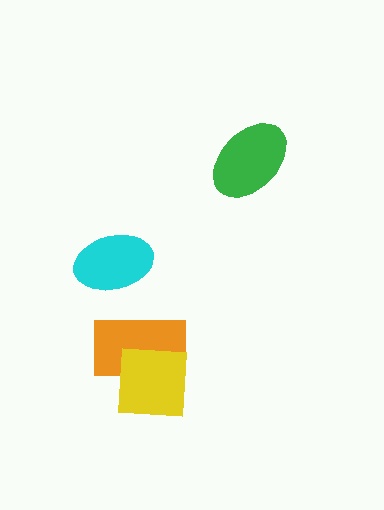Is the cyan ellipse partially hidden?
No, no other shape covers it.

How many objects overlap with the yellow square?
1 object overlaps with the yellow square.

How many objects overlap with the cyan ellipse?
0 objects overlap with the cyan ellipse.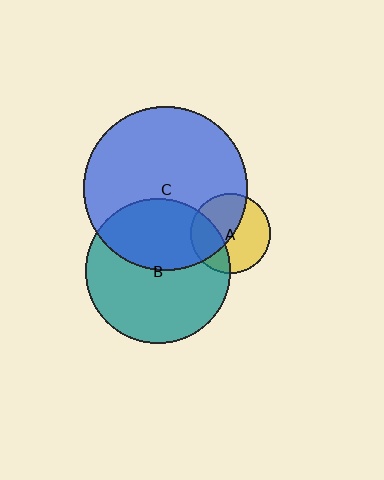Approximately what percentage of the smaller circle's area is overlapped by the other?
Approximately 40%.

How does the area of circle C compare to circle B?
Approximately 1.3 times.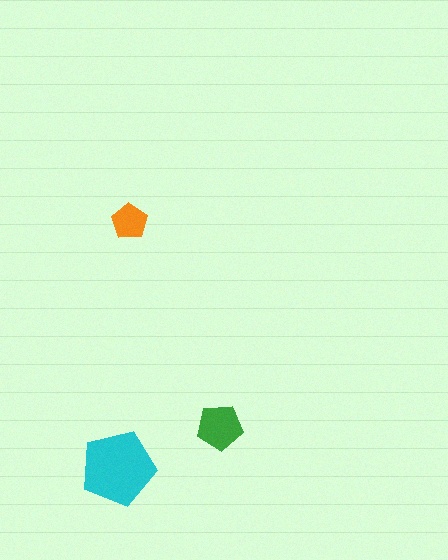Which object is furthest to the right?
The green pentagon is rightmost.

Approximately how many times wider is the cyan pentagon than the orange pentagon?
About 2 times wider.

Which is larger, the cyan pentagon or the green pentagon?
The cyan one.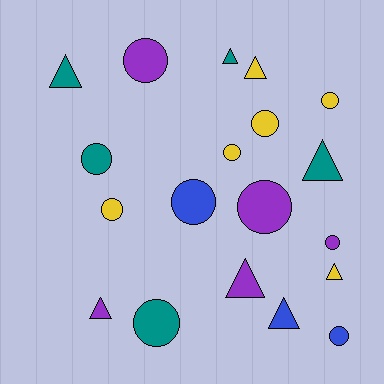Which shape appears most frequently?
Circle, with 11 objects.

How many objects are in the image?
There are 19 objects.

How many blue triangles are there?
There is 1 blue triangle.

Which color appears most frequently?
Yellow, with 6 objects.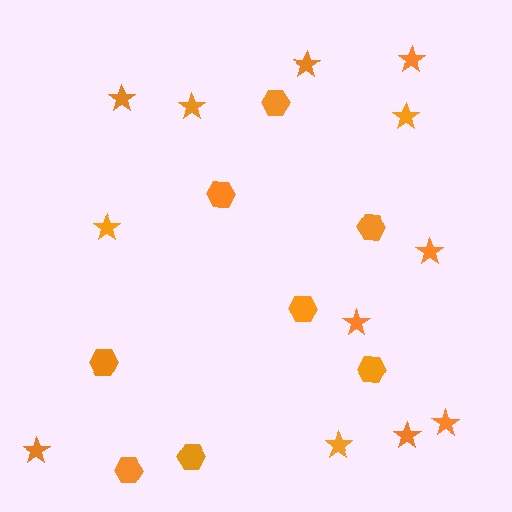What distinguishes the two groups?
There are 2 groups: one group of hexagons (8) and one group of stars (12).